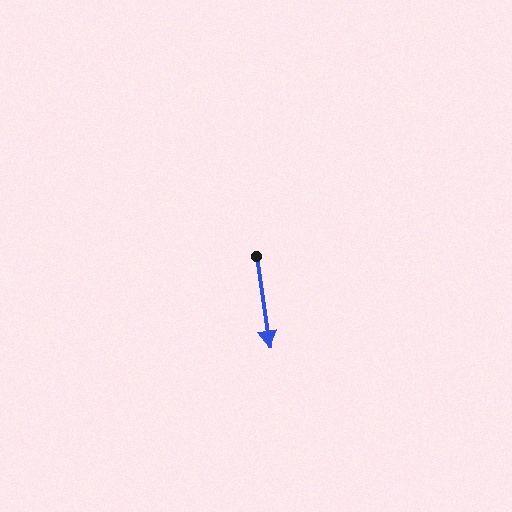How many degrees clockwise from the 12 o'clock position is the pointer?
Approximately 172 degrees.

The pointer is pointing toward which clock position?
Roughly 6 o'clock.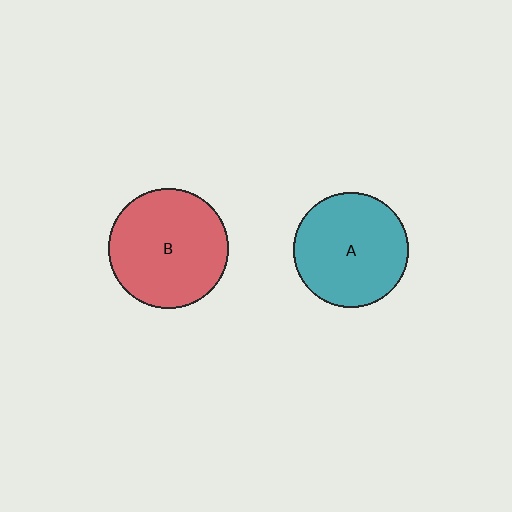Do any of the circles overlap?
No, none of the circles overlap.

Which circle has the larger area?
Circle B (red).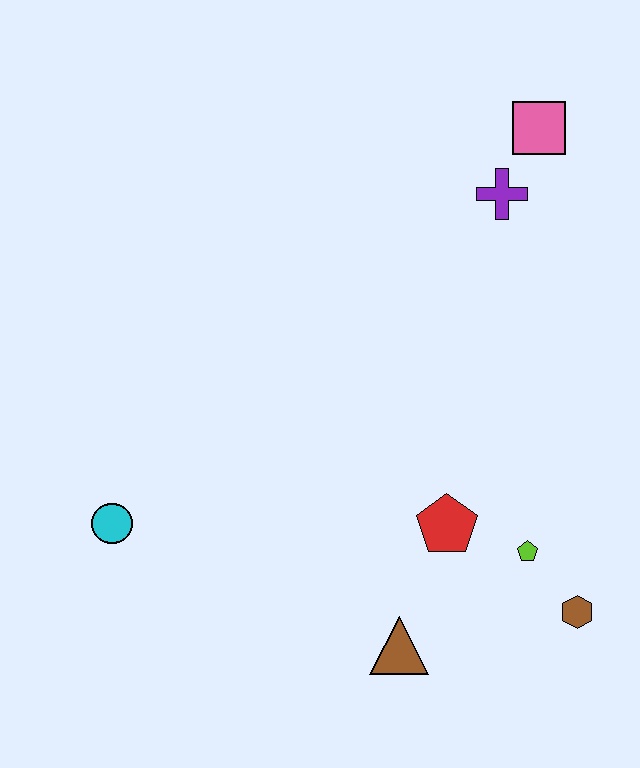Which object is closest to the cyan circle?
The brown triangle is closest to the cyan circle.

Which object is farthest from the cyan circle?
The pink square is farthest from the cyan circle.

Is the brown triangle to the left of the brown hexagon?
Yes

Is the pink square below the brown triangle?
No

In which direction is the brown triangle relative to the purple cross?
The brown triangle is below the purple cross.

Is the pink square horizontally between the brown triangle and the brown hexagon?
Yes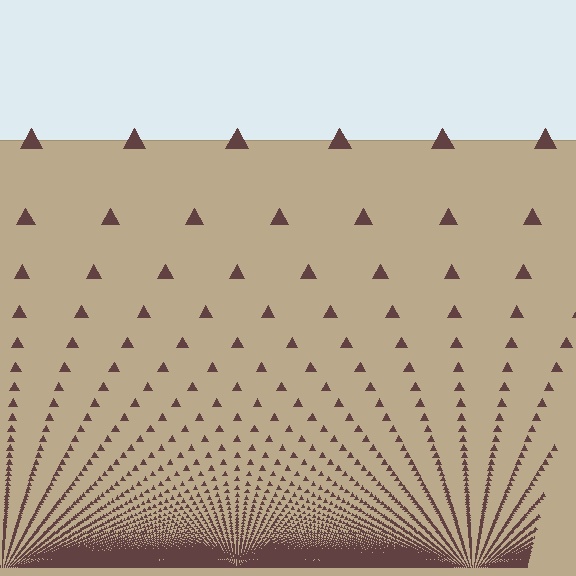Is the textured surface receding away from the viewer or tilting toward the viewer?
The surface appears to tilt toward the viewer. Texture elements get larger and sparser toward the top.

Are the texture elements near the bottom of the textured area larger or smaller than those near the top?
Smaller. The gradient is inverted — elements near the bottom are smaller and denser.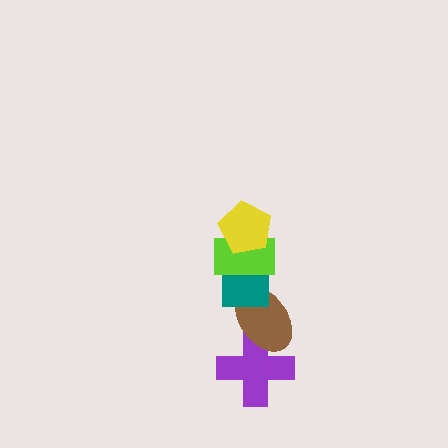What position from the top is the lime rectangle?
The lime rectangle is 2nd from the top.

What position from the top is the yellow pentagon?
The yellow pentagon is 1st from the top.